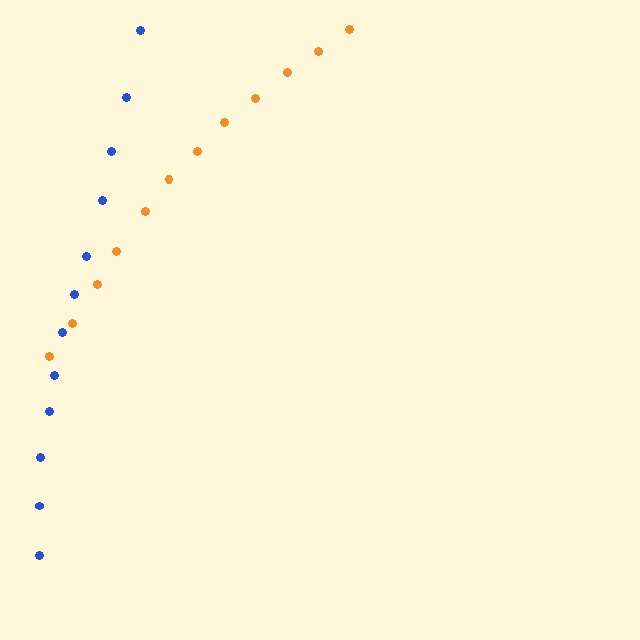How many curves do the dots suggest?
There are 2 distinct paths.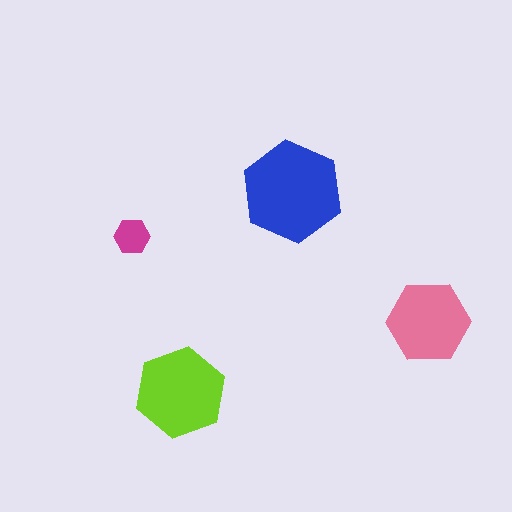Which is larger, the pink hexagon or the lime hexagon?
The lime one.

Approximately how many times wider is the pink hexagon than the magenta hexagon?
About 2.5 times wider.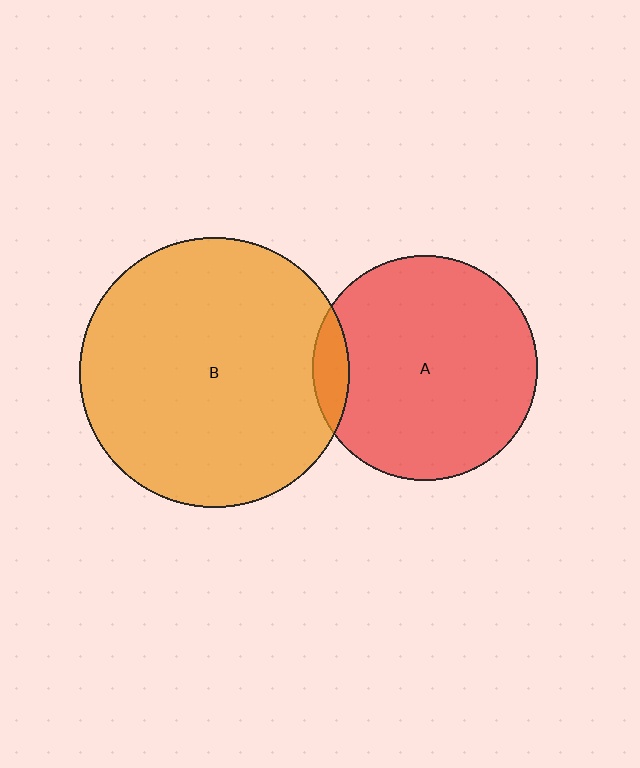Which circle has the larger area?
Circle B (orange).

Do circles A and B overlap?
Yes.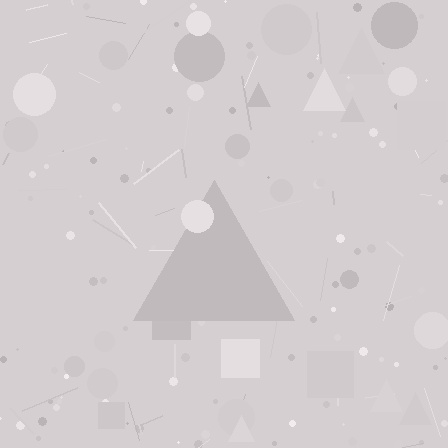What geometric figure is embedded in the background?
A triangle is embedded in the background.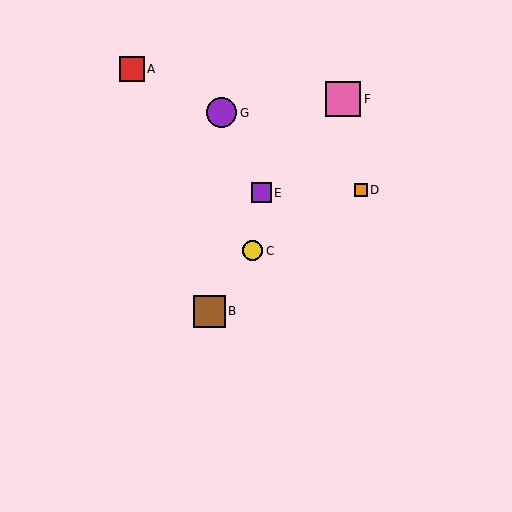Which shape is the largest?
The pink square (labeled F) is the largest.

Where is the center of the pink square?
The center of the pink square is at (343, 99).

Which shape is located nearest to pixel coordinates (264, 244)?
The yellow circle (labeled C) at (253, 251) is nearest to that location.